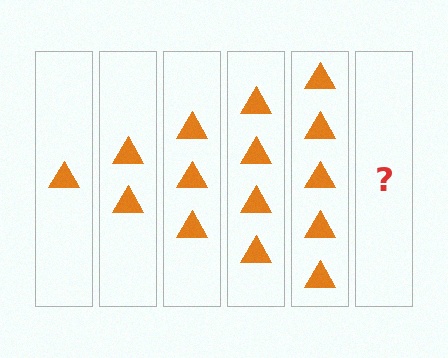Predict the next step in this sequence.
The next step is 6 triangles.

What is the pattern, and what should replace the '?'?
The pattern is that each step adds one more triangle. The '?' should be 6 triangles.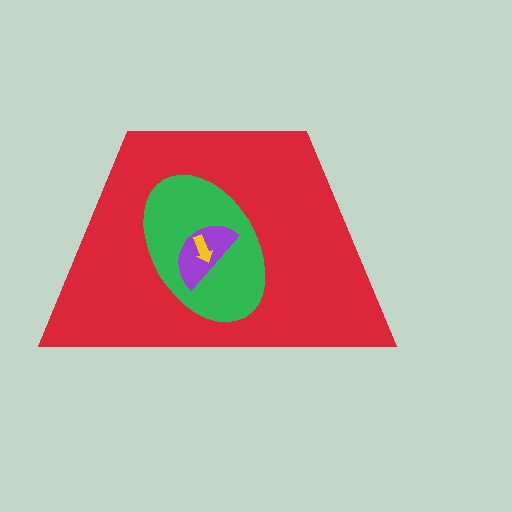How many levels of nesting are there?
4.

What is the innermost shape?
The yellow arrow.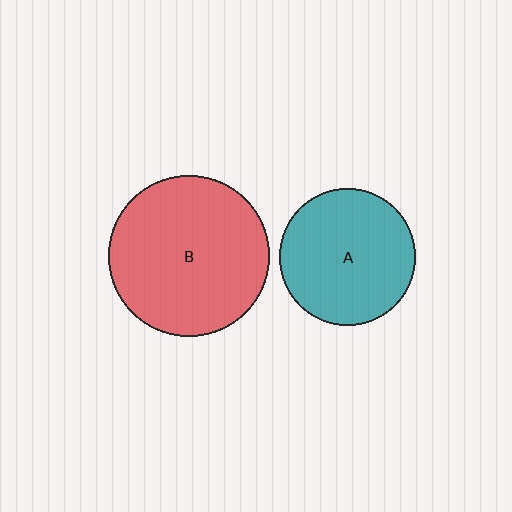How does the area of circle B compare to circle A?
Approximately 1.4 times.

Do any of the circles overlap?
No, none of the circles overlap.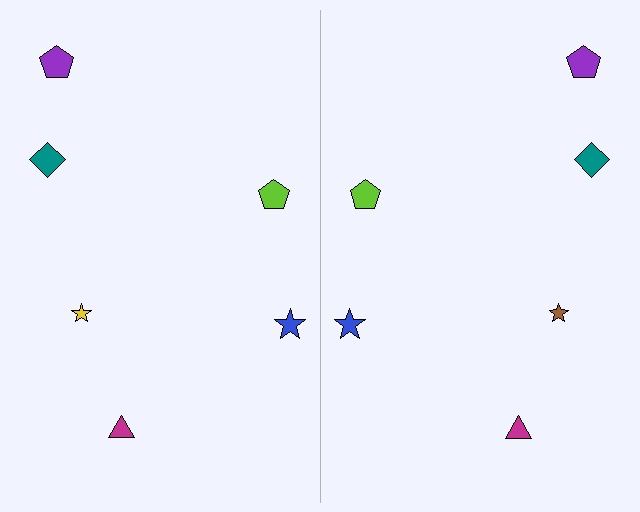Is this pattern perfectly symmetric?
No, the pattern is not perfectly symmetric. The brown star on the right side breaks the symmetry — its mirror counterpart is yellow.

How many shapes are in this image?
There are 12 shapes in this image.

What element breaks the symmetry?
The brown star on the right side breaks the symmetry — its mirror counterpart is yellow.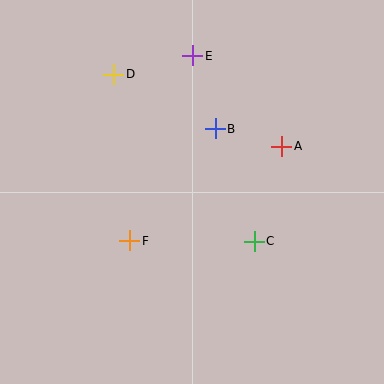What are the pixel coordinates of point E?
Point E is at (193, 56).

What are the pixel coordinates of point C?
Point C is at (254, 241).